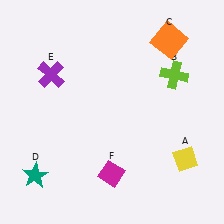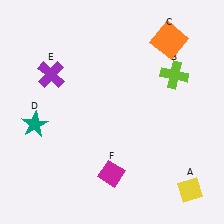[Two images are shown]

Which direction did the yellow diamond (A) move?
The yellow diamond (A) moved down.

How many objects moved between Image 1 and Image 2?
2 objects moved between the two images.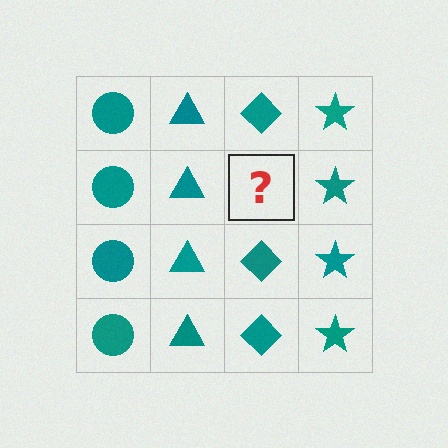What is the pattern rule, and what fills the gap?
The rule is that each column has a consistent shape. The gap should be filled with a teal diamond.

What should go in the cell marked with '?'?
The missing cell should contain a teal diamond.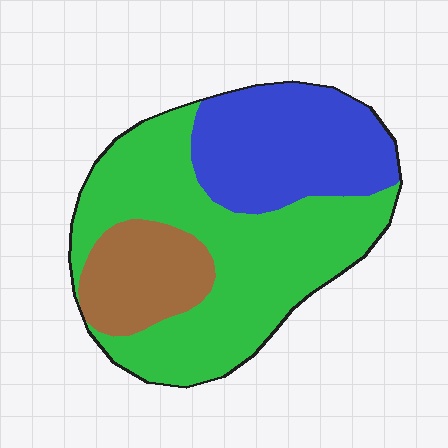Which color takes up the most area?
Green, at roughly 55%.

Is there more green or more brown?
Green.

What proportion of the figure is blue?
Blue covers 30% of the figure.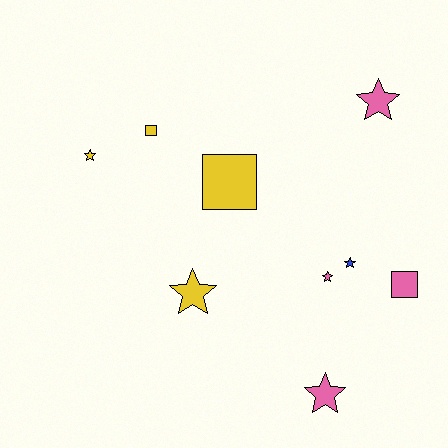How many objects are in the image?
There are 9 objects.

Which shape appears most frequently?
Star, with 6 objects.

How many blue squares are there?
There are no blue squares.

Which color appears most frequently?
Pink, with 4 objects.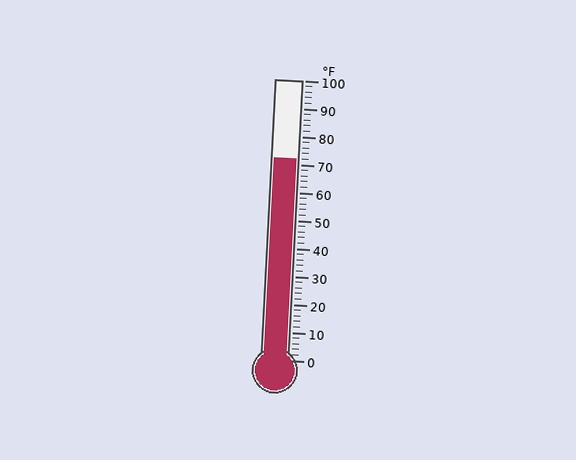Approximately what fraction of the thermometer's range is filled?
The thermometer is filled to approximately 70% of its range.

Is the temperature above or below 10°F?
The temperature is above 10°F.